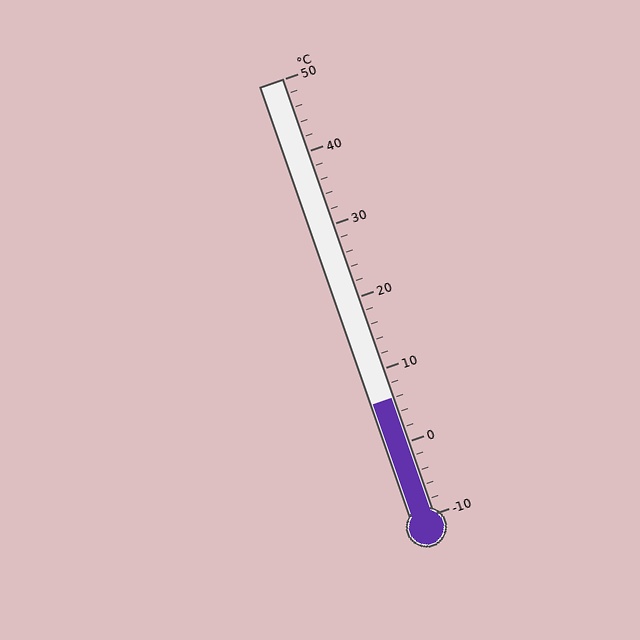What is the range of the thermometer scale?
The thermometer scale ranges from -10°C to 50°C.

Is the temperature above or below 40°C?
The temperature is below 40°C.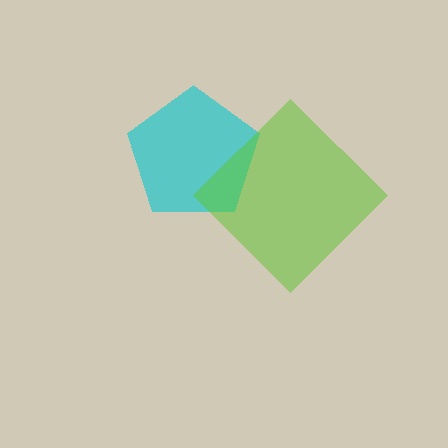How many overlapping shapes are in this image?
There are 2 overlapping shapes in the image.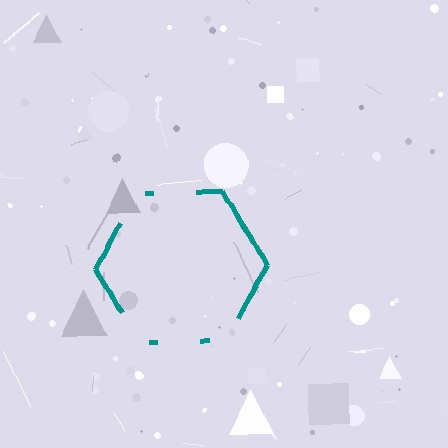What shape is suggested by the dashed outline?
The dashed outline suggests a hexagon.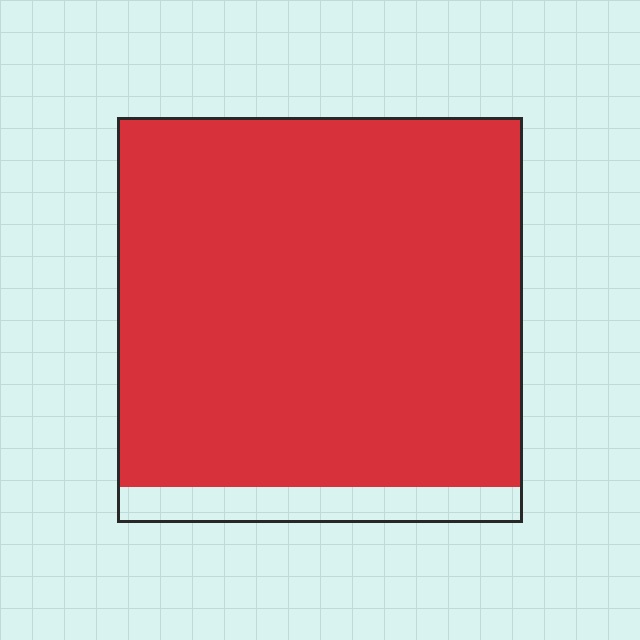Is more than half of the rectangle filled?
Yes.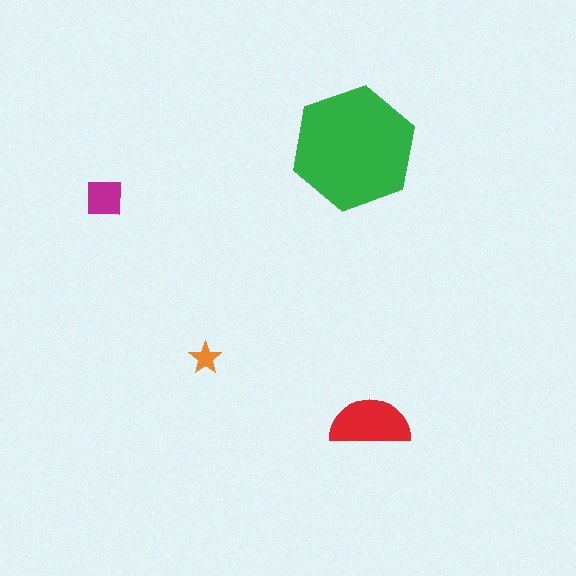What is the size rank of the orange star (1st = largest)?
4th.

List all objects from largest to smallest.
The green hexagon, the red semicircle, the magenta square, the orange star.